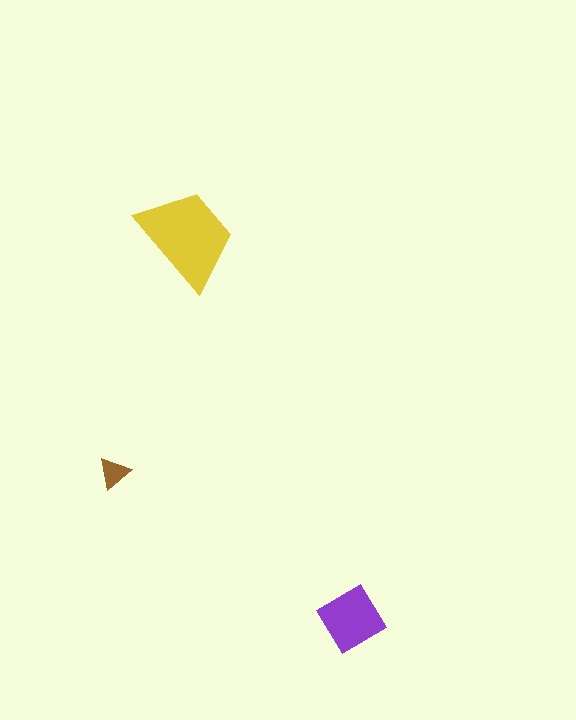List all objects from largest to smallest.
The yellow trapezoid, the purple diamond, the brown triangle.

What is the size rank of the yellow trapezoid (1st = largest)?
1st.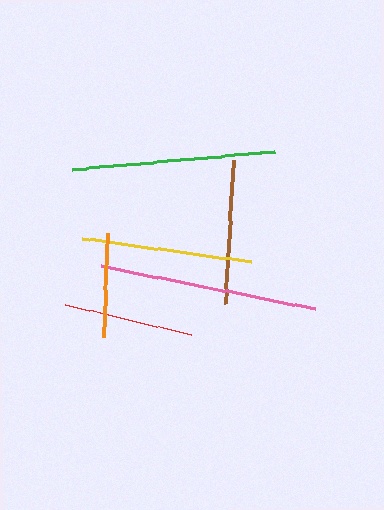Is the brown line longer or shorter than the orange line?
The brown line is longer than the orange line.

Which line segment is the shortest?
The orange line is the shortest at approximately 104 pixels.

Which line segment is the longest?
The pink line is the longest at approximately 218 pixels.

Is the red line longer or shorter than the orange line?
The red line is longer than the orange line.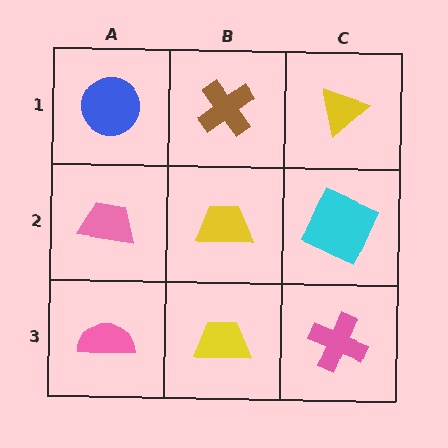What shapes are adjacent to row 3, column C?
A cyan square (row 2, column C), a yellow trapezoid (row 3, column B).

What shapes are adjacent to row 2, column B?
A brown cross (row 1, column B), a yellow trapezoid (row 3, column B), a pink trapezoid (row 2, column A), a cyan square (row 2, column C).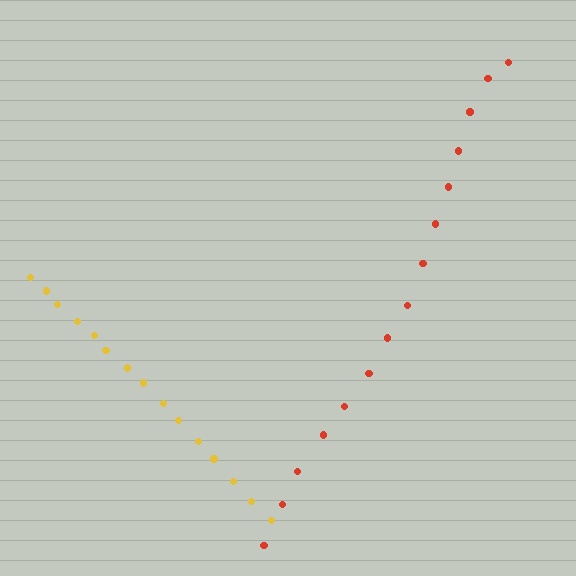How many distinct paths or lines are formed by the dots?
There are 2 distinct paths.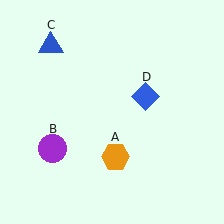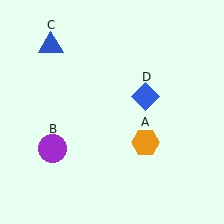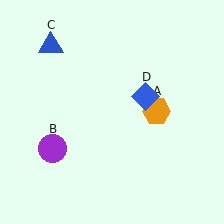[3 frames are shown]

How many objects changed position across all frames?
1 object changed position: orange hexagon (object A).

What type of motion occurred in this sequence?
The orange hexagon (object A) rotated counterclockwise around the center of the scene.